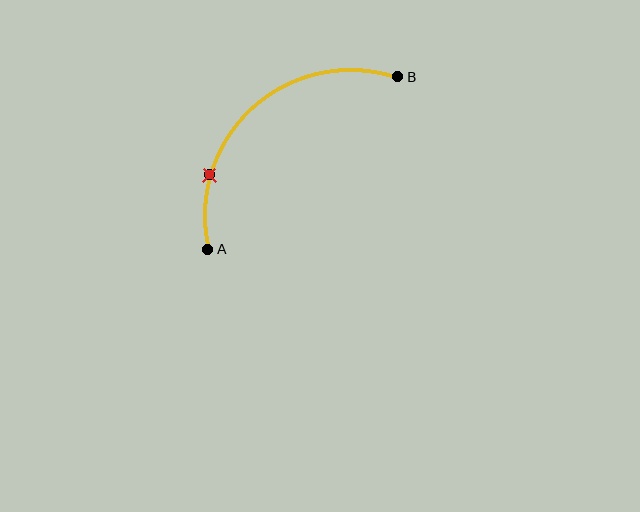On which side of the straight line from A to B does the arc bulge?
The arc bulges above and to the left of the straight line connecting A and B.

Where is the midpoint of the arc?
The arc midpoint is the point on the curve farthest from the straight line joining A and B. It sits above and to the left of that line.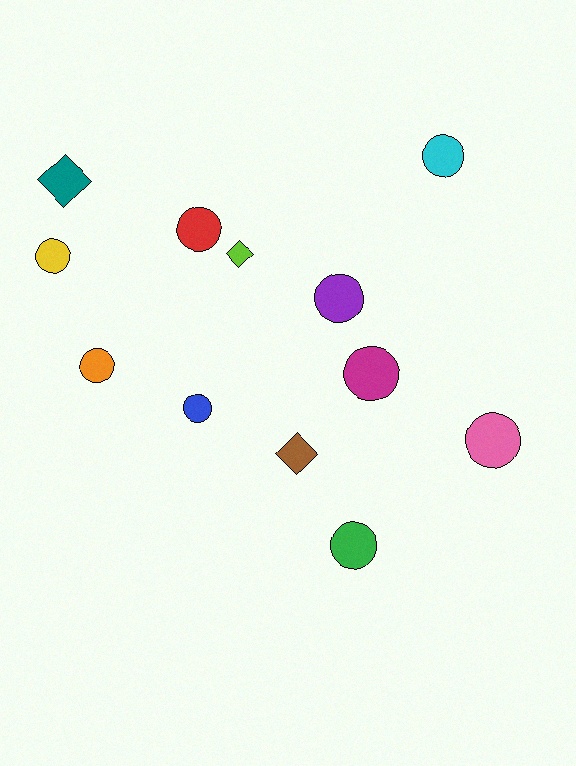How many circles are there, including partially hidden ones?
There are 9 circles.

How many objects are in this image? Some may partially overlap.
There are 12 objects.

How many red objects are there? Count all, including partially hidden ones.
There is 1 red object.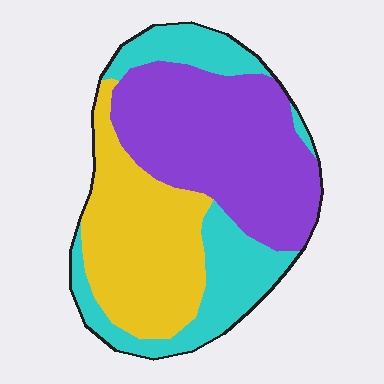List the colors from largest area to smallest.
From largest to smallest: purple, yellow, cyan.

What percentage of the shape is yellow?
Yellow covers 31% of the shape.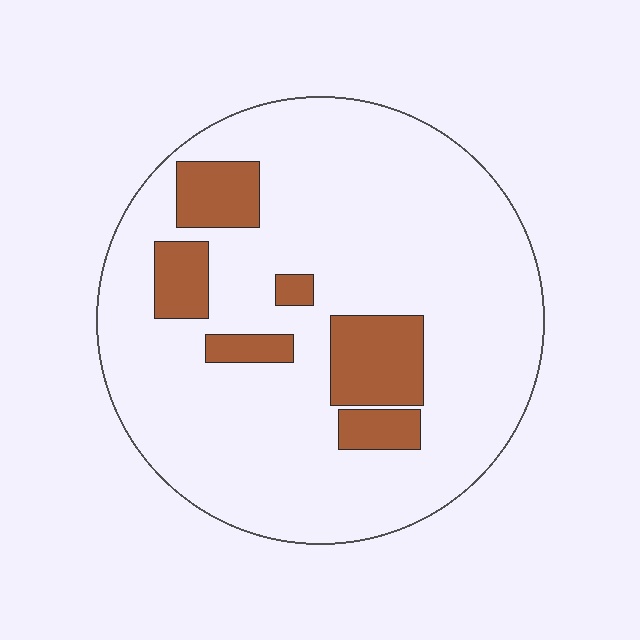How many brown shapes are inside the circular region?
6.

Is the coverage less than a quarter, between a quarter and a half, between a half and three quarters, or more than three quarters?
Less than a quarter.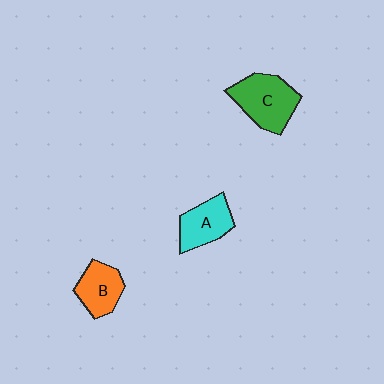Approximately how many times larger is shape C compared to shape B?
Approximately 1.4 times.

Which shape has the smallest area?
Shape B (orange).